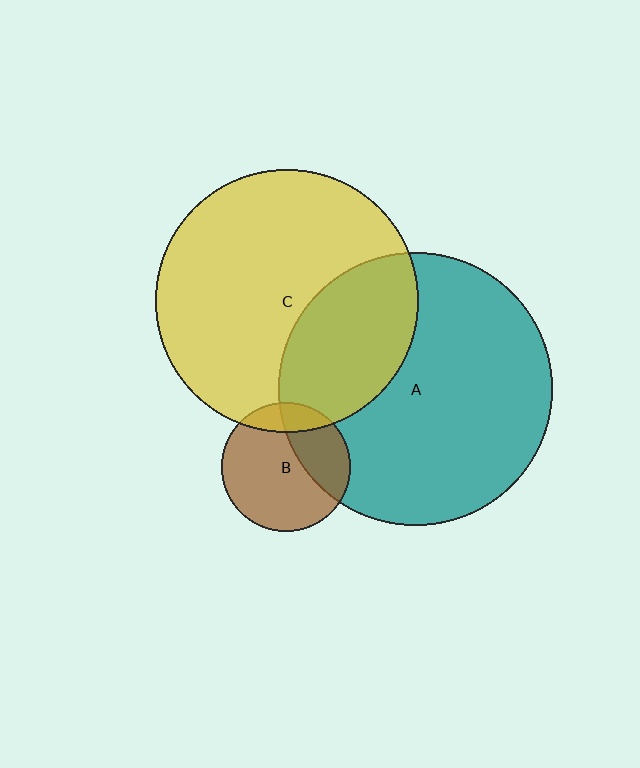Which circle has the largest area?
Circle A (teal).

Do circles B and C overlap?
Yes.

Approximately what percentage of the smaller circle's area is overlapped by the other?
Approximately 15%.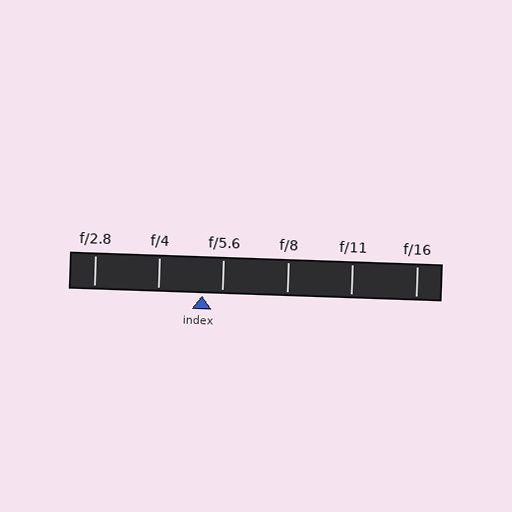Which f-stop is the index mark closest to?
The index mark is closest to f/5.6.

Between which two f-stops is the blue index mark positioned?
The index mark is between f/4 and f/5.6.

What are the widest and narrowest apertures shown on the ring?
The widest aperture shown is f/2.8 and the narrowest is f/16.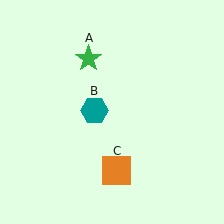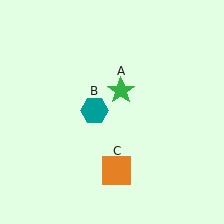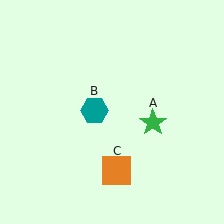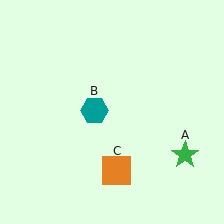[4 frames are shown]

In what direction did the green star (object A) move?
The green star (object A) moved down and to the right.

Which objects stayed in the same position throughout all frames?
Teal hexagon (object B) and orange square (object C) remained stationary.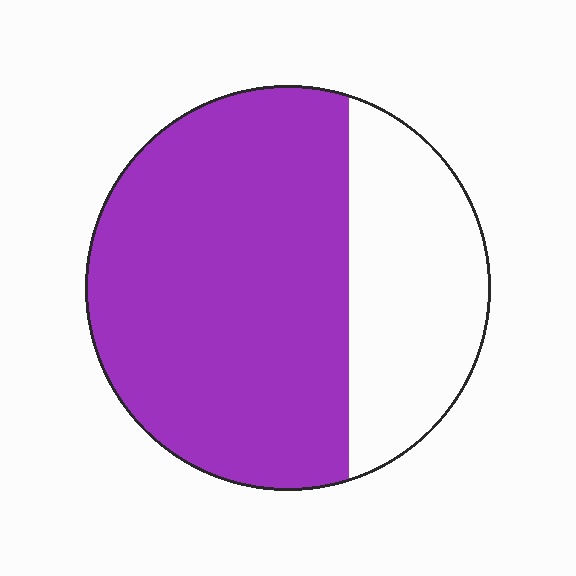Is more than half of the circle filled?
Yes.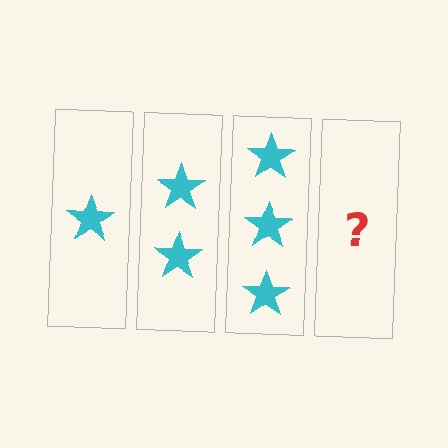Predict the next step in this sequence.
The next step is 4 stars.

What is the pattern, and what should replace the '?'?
The pattern is that each step adds one more star. The '?' should be 4 stars.